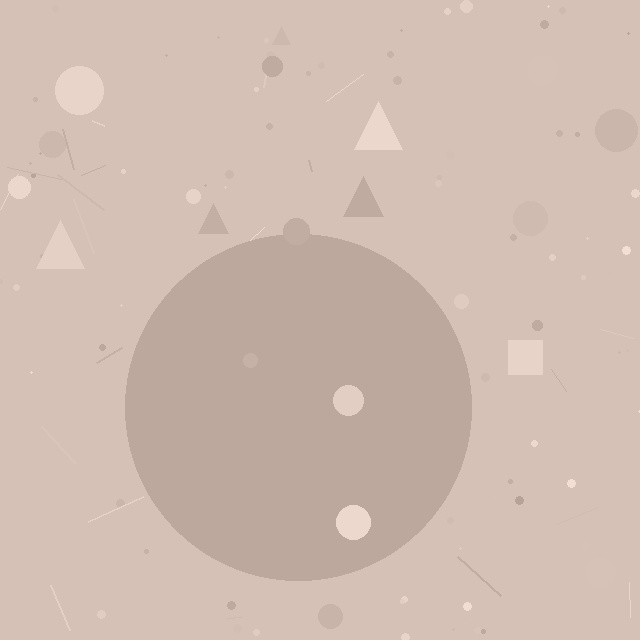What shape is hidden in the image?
A circle is hidden in the image.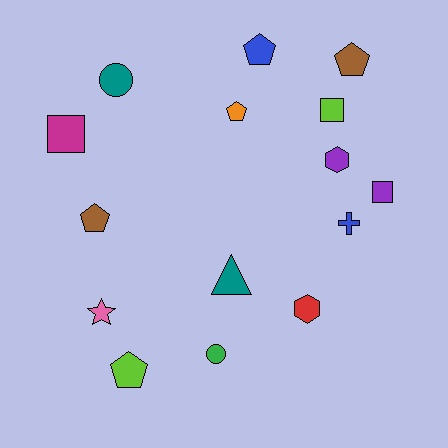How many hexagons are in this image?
There are 2 hexagons.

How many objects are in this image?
There are 15 objects.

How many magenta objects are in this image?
There is 1 magenta object.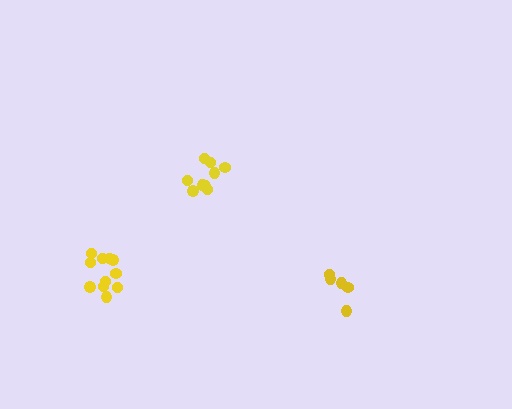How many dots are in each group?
Group 1: 5 dots, Group 2: 9 dots, Group 3: 11 dots (25 total).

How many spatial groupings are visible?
There are 3 spatial groupings.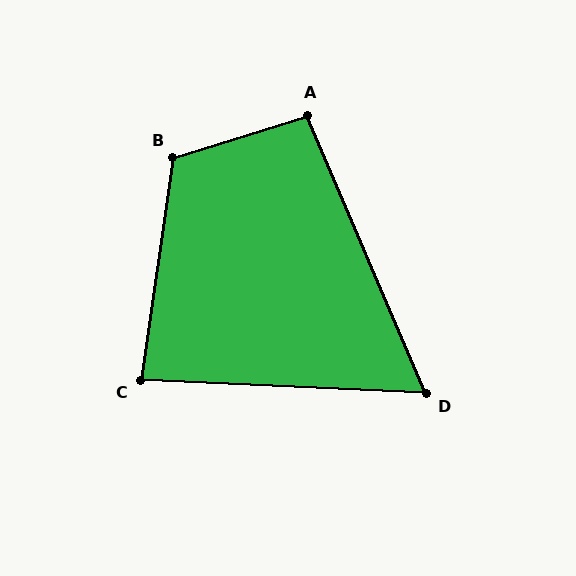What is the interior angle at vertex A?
Approximately 96 degrees (obtuse).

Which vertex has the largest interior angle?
B, at approximately 116 degrees.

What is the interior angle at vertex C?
Approximately 84 degrees (acute).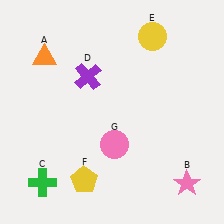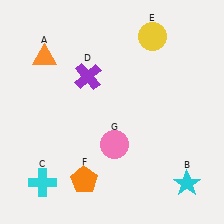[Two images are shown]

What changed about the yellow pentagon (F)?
In Image 1, F is yellow. In Image 2, it changed to orange.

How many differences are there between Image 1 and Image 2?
There are 3 differences between the two images.